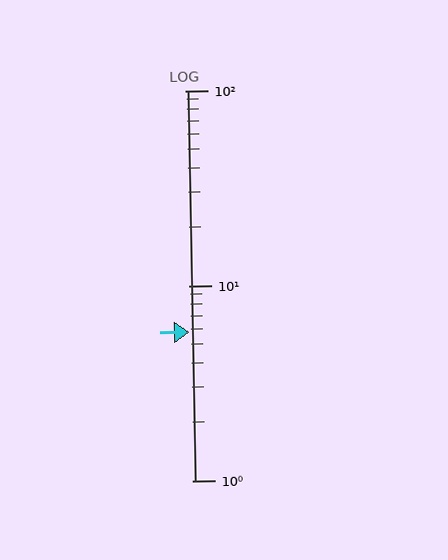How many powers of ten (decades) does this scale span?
The scale spans 2 decades, from 1 to 100.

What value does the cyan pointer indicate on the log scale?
The pointer indicates approximately 5.8.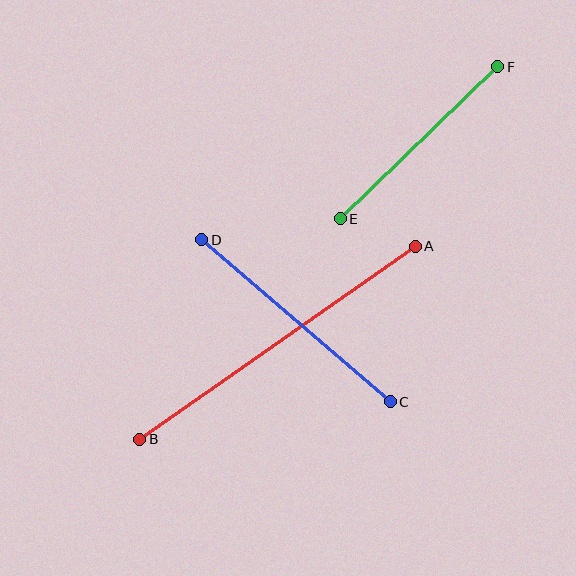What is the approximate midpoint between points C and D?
The midpoint is at approximately (296, 321) pixels.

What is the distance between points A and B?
The distance is approximately 336 pixels.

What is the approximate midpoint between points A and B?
The midpoint is at approximately (278, 343) pixels.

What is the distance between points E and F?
The distance is approximately 219 pixels.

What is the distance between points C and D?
The distance is approximately 248 pixels.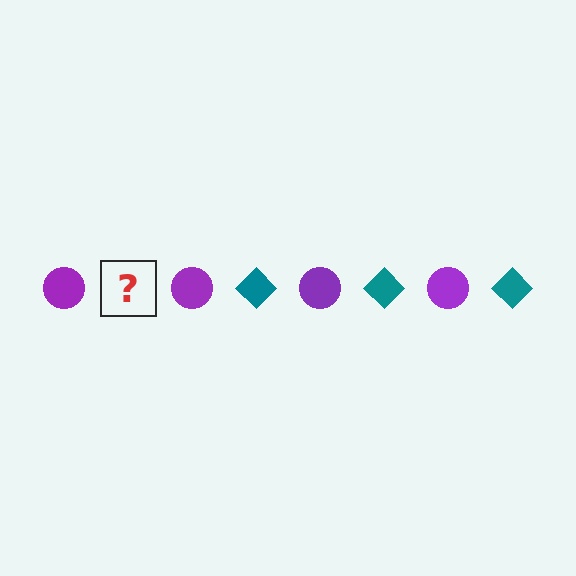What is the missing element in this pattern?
The missing element is a teal diamond.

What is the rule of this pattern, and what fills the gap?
The rule is that the pattern alternates between purple circle and teal diamond. The gap should be filled with a teal diamond.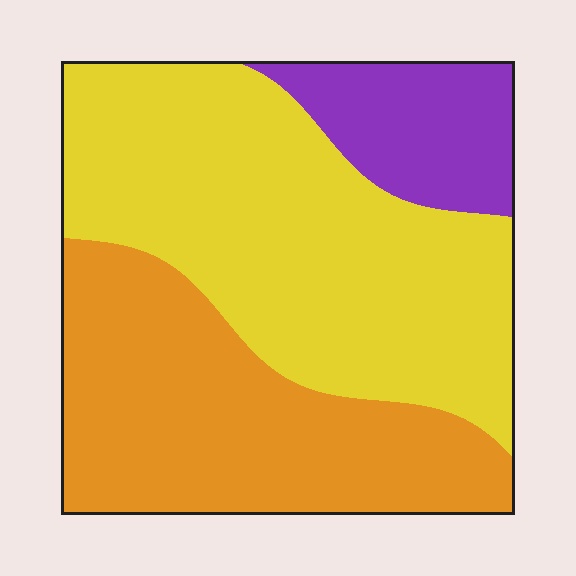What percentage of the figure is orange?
Orange takes up about three eighths (3/8) of the figure.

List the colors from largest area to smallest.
From largest to smallest: yellow, orange, purple.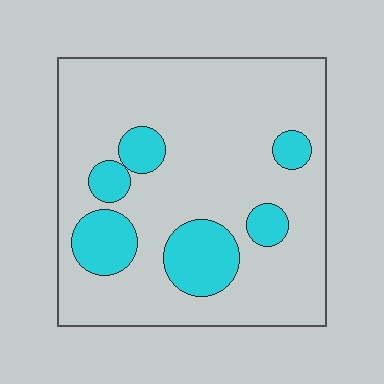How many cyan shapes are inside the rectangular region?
6.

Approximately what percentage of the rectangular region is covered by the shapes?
Approximately 20%.